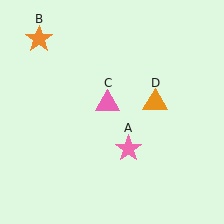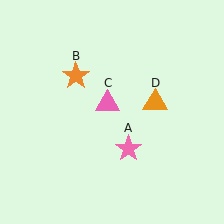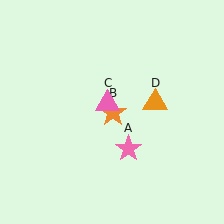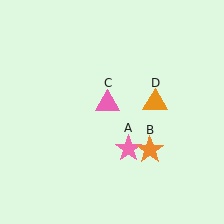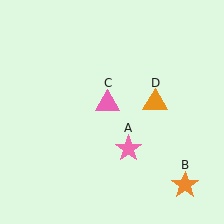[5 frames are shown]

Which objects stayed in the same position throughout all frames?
Pink star (object A) and pink triangle (object C) and orange triangle (object D) remained stationary.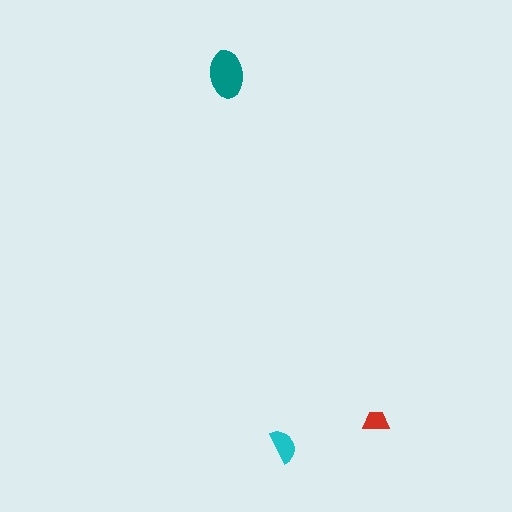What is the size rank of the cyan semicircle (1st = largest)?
2nd.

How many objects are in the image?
There are 3 objects in the image.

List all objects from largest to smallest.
The teal ellipse, the cyan semicircle, the red trapezoid.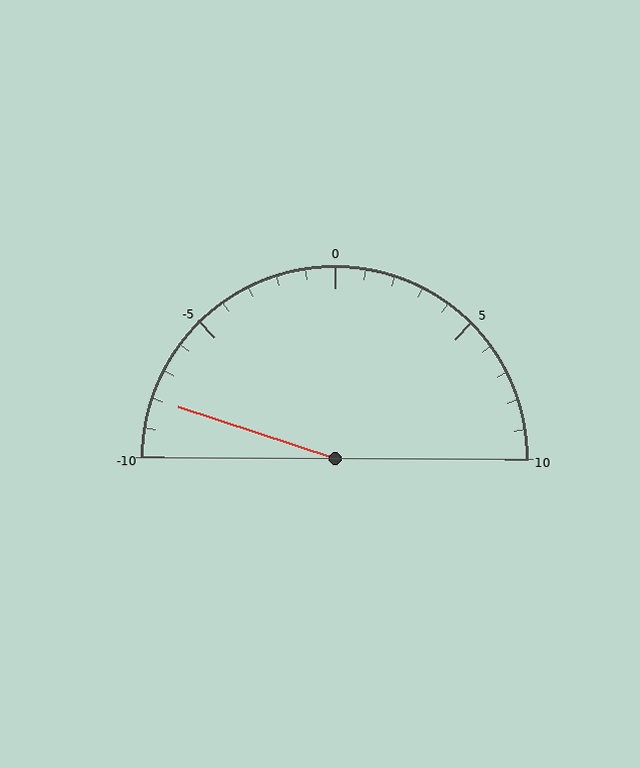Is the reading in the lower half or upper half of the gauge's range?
The reading is in the lower half of the range (-10 to 10).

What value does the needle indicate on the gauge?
The needle indicates approximately -8.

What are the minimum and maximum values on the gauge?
The gauge ranges from -10 to 10.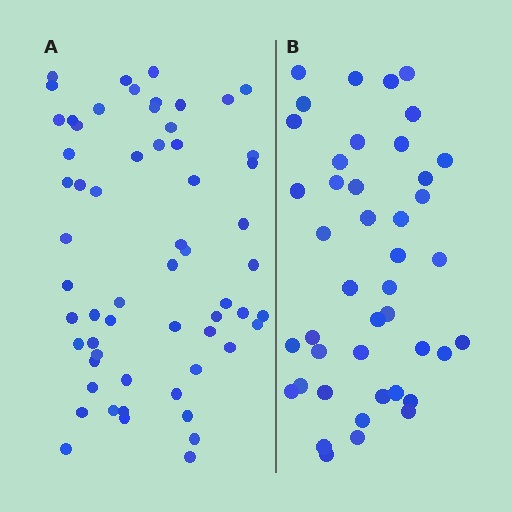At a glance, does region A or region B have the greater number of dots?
Region A (the left region) has more dots.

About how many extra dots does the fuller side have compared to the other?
Region A has approximately 15 more dots than region B.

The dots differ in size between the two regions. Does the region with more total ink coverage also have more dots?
No. Region B has more total ink coverage because its dots are larger, but region A actually contains more individual dots. Total area can be misleading — the number of items is what matters here.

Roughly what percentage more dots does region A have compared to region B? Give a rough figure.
About 40% more.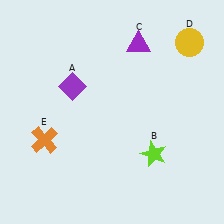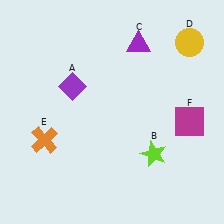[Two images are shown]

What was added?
A magenta square (F) was added in Image 2.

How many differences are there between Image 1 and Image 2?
There is 1 difference between the two images.